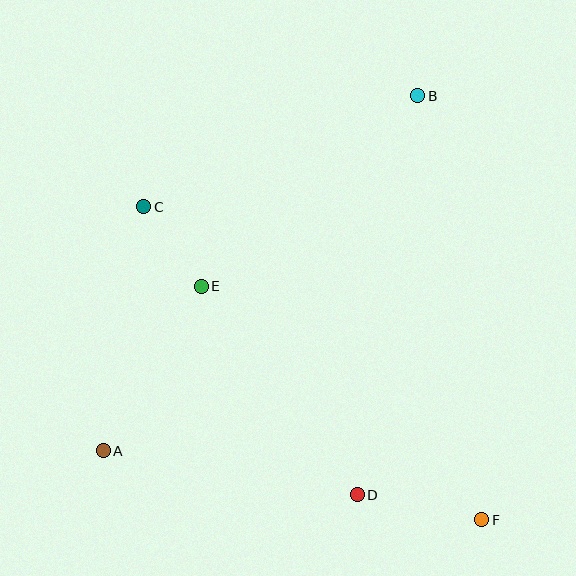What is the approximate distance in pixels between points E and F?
The distance between E and F is approximately 365 pixels.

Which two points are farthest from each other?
Points A and B are farthest from each other.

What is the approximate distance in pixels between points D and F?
The distance between D and F is approximately 127 pixels.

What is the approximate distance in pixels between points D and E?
The distance between D and E is approximately 260 pixels.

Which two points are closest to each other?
Points C and E are closest to each other.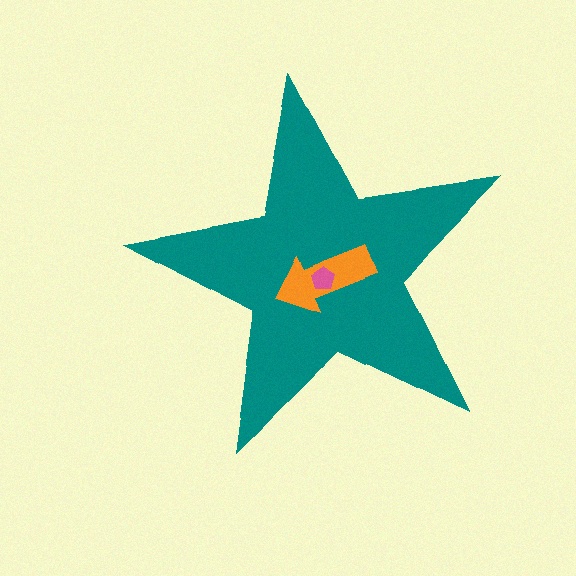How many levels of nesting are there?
3.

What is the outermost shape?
The teal star.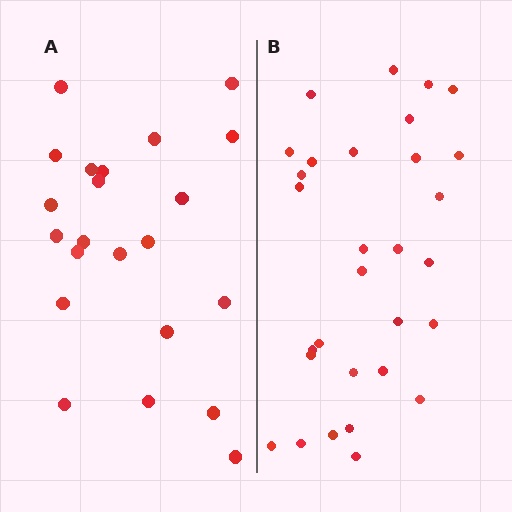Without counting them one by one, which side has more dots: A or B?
Region B (the right region) has more dots.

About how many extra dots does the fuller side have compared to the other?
Region B has roughly 8 or so more dots than region A.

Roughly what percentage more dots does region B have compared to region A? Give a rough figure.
About 35% more.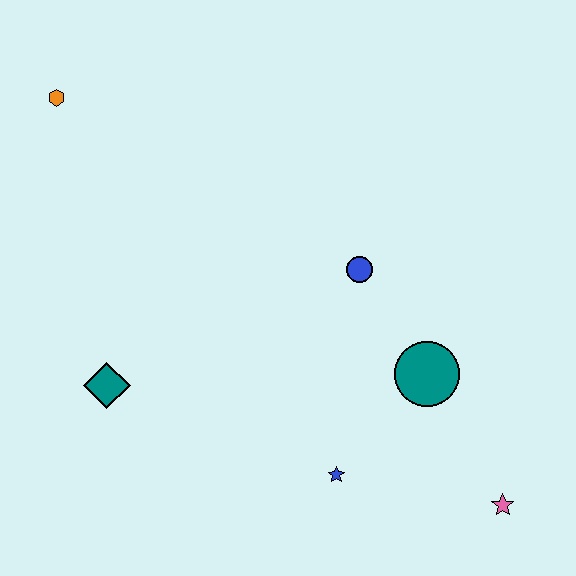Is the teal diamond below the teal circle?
Yes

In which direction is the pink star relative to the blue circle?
The pink star is below the blue circle.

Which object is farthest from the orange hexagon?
The pink star is farthest from the orange hexagon.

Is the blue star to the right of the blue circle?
No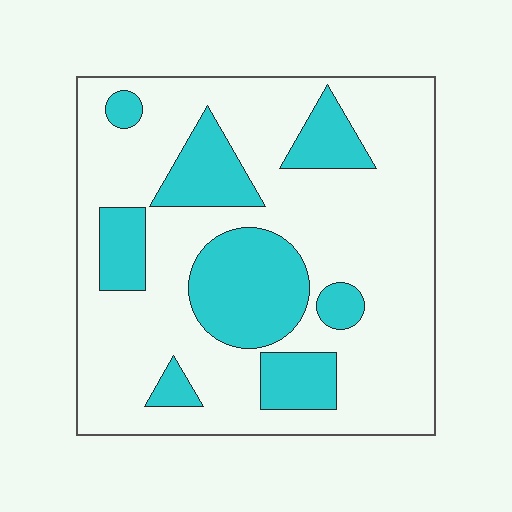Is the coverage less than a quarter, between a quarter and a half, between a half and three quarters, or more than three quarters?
Between a quarter and a half.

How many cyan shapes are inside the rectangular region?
8.